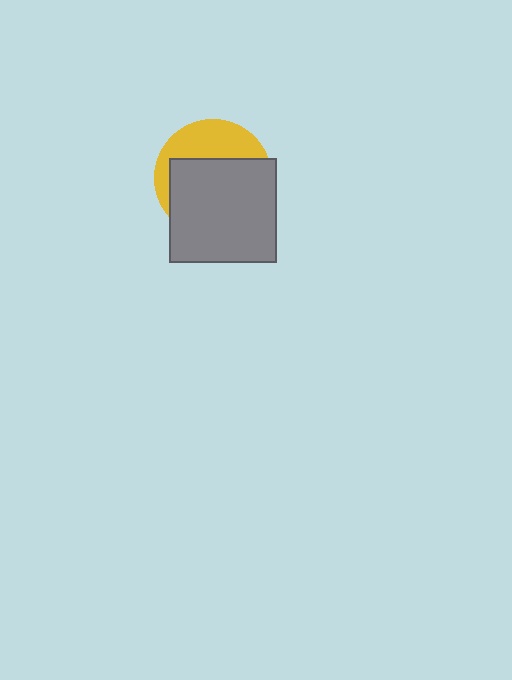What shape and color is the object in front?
The object in front is a gray rectangle.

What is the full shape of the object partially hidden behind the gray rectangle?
The partially hidden object is a yellow circle.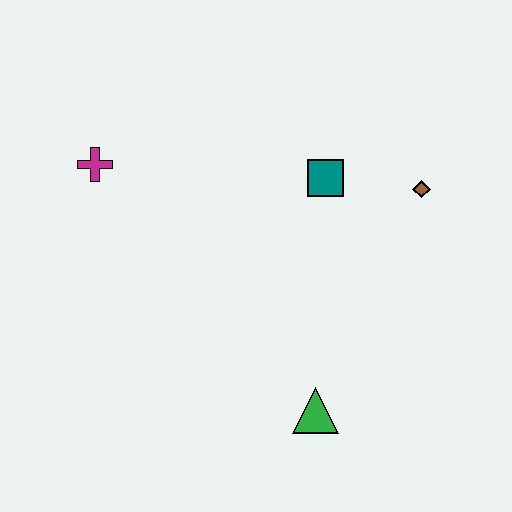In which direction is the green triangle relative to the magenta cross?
The green triangle is below the magenta cross.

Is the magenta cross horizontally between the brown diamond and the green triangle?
No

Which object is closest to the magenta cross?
The teal square is closest to the magenta cross.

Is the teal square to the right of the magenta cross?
Yes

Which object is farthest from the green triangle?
The magenta cross is farthest from the green triangle.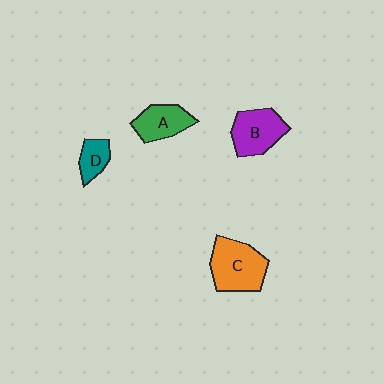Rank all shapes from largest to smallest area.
From largest to smallest: C (orange), B (purple), A (green), D (teal).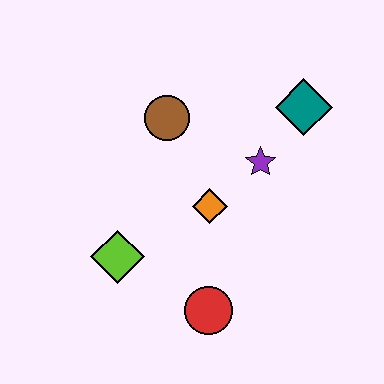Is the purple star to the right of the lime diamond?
Yes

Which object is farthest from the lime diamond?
The teal diamond is farthest from the lime diamond.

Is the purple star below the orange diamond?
No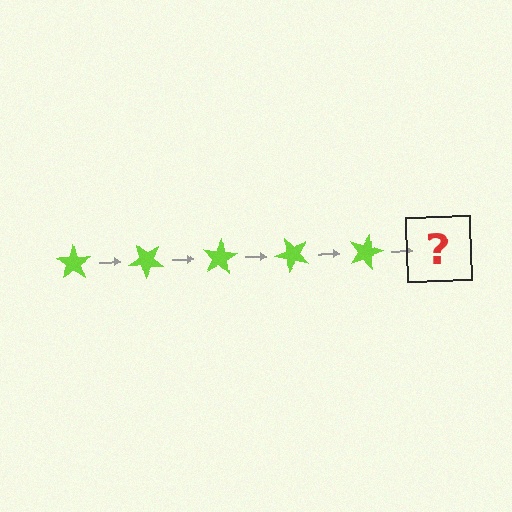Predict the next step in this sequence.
The next step is a lime star rotated 200 degrees.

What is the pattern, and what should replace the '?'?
The pattern is that the star rotates 40 degrees each step. The '?' should be a lime star rotated 200 degrees.